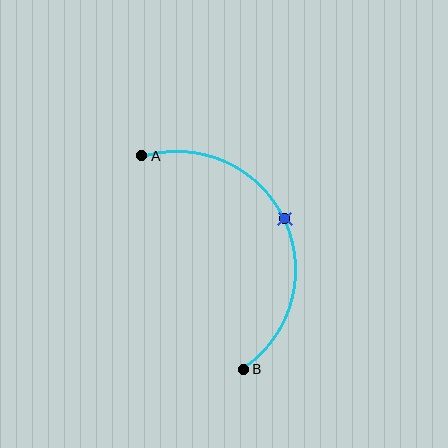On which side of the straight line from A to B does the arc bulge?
The arc bulges to the right of the straight line connecting A and B.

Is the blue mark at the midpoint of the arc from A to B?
Yes. The blue mark lies on the arc at equal arc-length from both A and B — it is the arc midpoint.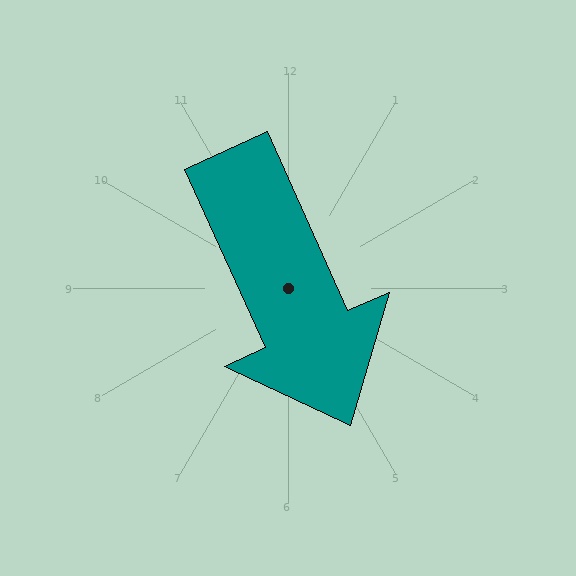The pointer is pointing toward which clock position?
Roughly 5 o'clock.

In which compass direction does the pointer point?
Southeast.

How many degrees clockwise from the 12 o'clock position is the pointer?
Approximately 156 degrees.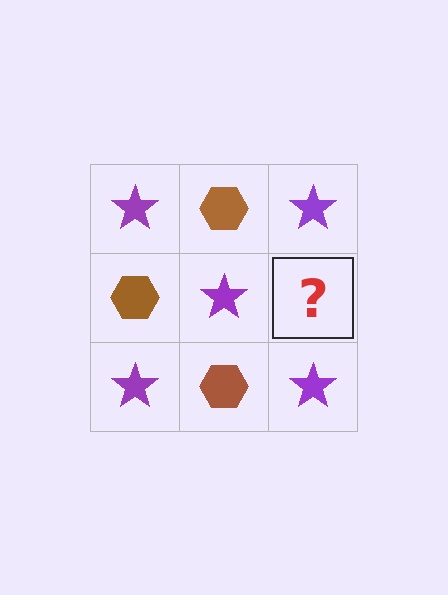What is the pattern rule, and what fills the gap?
The rule is that it alternates purple star and brown hexagon in a checkerboard pattern. The gap should be filled with a brown hexagon.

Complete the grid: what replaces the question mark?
The question mark should be replaced with a brown hexagon.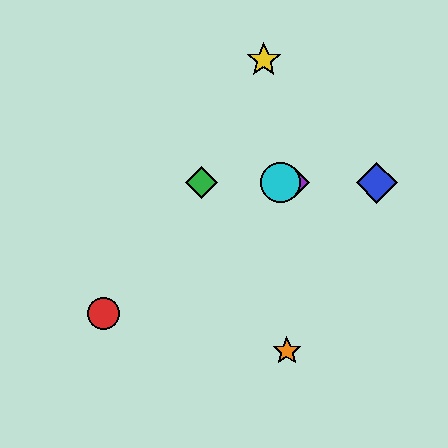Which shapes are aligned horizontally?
The blue diamond, the green diamond, the purple diamond, the cyan circle are aligned horizontally.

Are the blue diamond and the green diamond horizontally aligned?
Yes, both are at y≈183.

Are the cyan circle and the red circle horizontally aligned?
No, the cyan circle is at y≈183 and the red circle is at y≈313.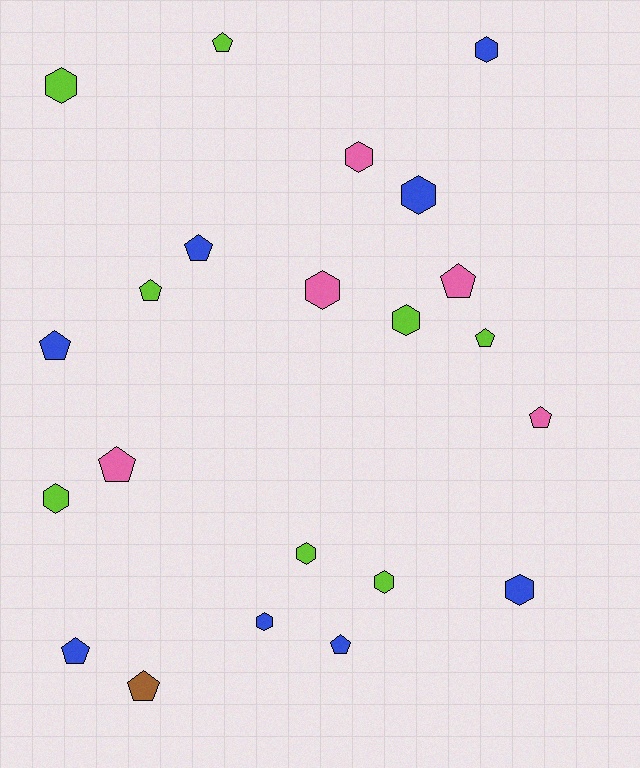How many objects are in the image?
There are 22 objects.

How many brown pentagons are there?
There is 1 brown pentagon.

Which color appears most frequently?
Lime, with 8 objects.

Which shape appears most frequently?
Hexagon, with 11 objects.